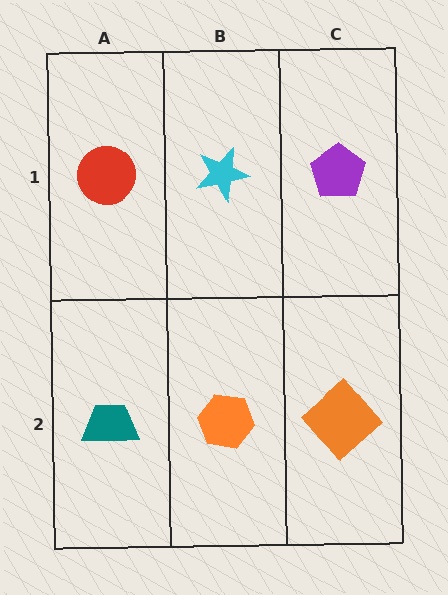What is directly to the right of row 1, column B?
A purple pentagon.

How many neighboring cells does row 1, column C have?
2.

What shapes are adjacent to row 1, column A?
A teal trapezoid (row 2, column A), a cyan star (row 1, column B).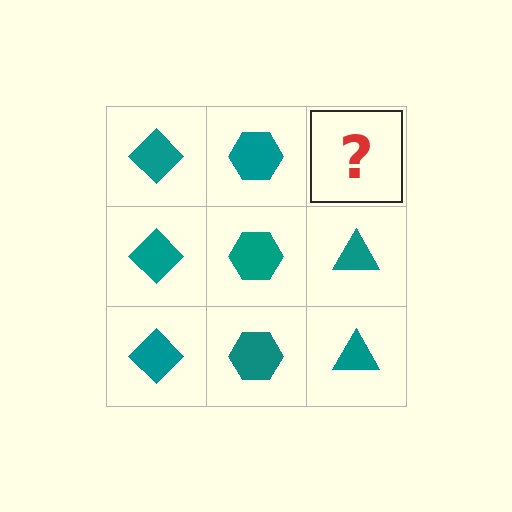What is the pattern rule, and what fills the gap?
The rule is that each column has a consistent shape. The gap should be filled with a teal triangle.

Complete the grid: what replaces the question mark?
The question mark should be replaced with a teal triangle.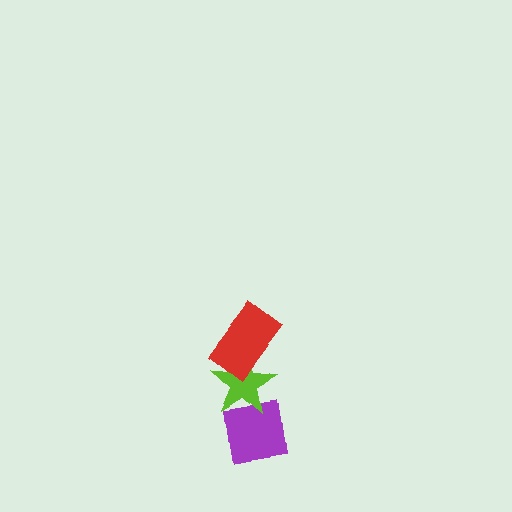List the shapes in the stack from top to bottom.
From top to bottom: the red rectangle, the lime star, the purple square.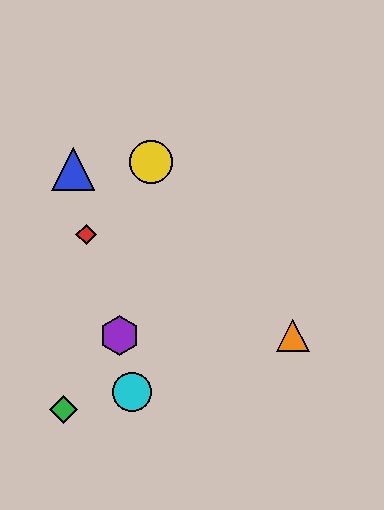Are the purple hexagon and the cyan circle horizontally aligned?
No, the purple hexagon is at y≈335 and the cyan circle is at y≈392.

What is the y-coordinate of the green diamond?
The green diamond is at y≈409.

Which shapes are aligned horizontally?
The purple hexagon, the orange triangle are aligned horizontally.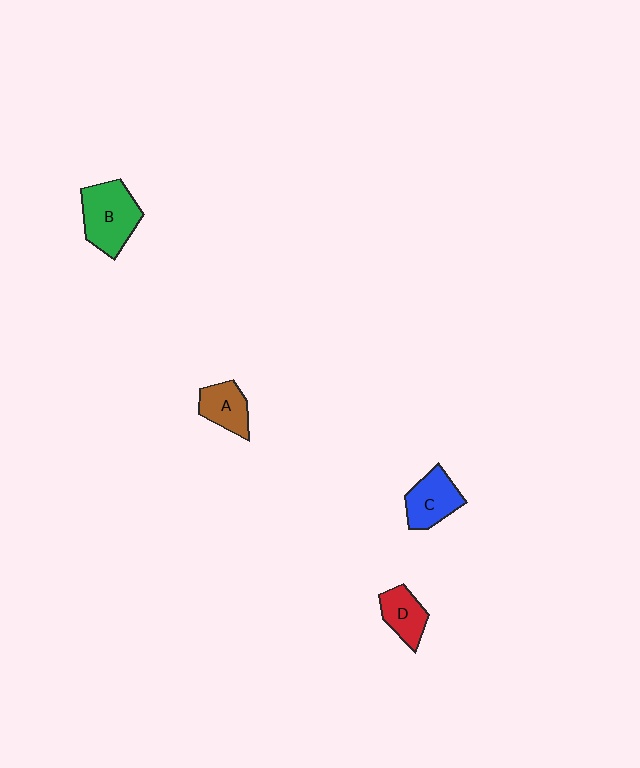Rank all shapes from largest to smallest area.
From largest to smallest: B (green), C (blue), A (brown), D (red).